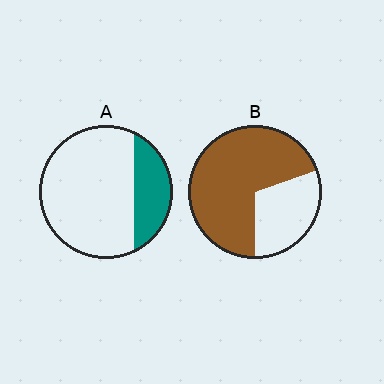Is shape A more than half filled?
No.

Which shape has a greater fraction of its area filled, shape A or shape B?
Shape B.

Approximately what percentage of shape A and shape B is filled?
A is approximately 25% and B is approximately 70%.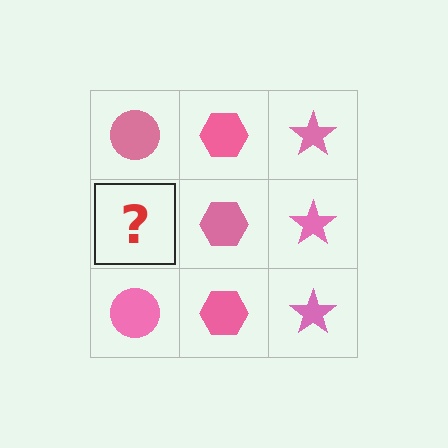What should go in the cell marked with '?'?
The missing cell should contain a pink circle.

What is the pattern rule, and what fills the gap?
The rule is that each column has a consistent shape. The gap should be filled with a pink circle.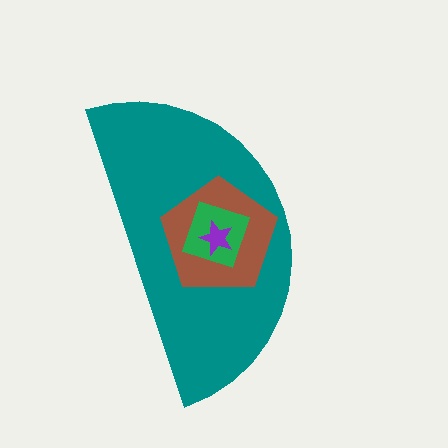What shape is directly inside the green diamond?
The purple star.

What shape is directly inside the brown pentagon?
The green diamond.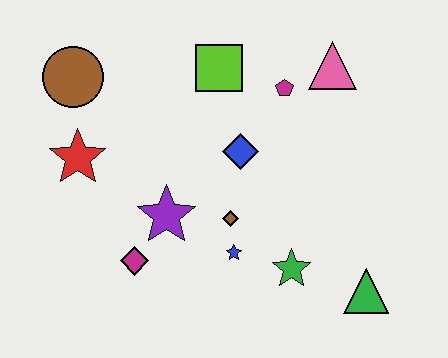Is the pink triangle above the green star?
Yes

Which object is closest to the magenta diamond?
The purple star is closest to the magenta diamond.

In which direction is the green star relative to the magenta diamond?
The green star is to the right of the magenta diamond.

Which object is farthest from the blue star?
The brown circle is farthest from the blue star.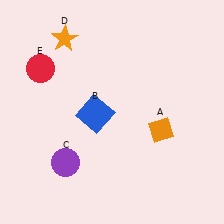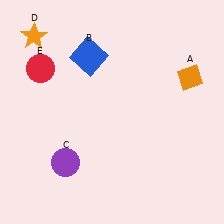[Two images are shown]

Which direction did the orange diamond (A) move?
The orange diamond (A) moved up.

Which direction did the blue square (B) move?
The blue square (B) moved up.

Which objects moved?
The objects that moved are: the orange diamond (A), the blue square (B), the orange star (D).